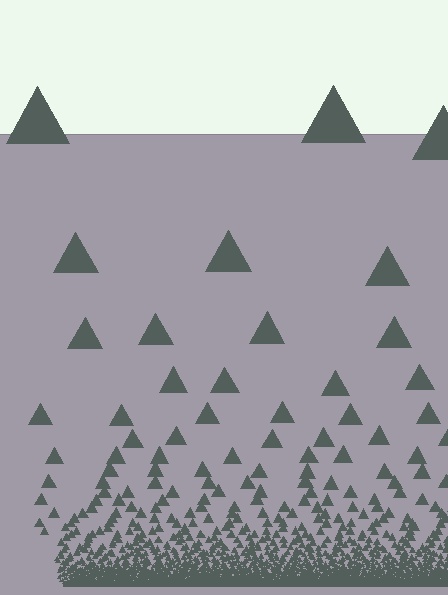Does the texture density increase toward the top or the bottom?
Density increases toward the bottom.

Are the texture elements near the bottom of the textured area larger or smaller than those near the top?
Smaller. The gradient is inverted — elements near the bottom are smaller and denser.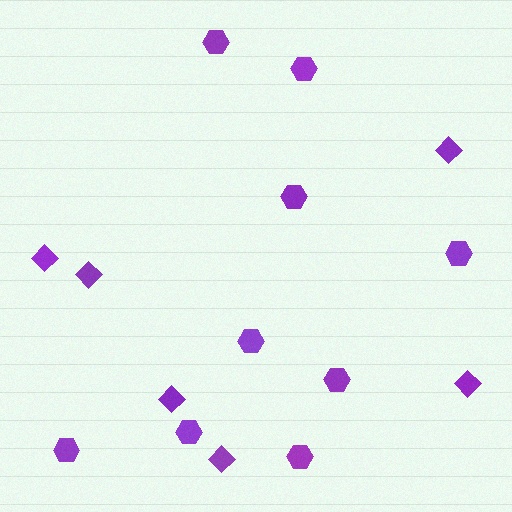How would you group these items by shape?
There are 2 groups: one group of hexagons (9) and one group of diamonds (6).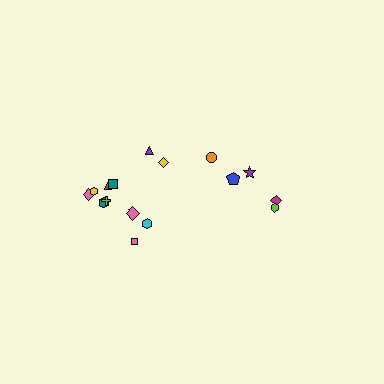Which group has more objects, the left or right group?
The left group.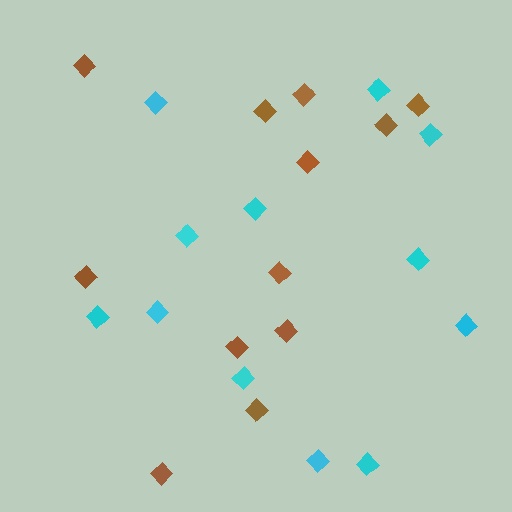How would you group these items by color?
There are 2 groups: one group of cyan diamonds (12) and one group of brown diamonds (12).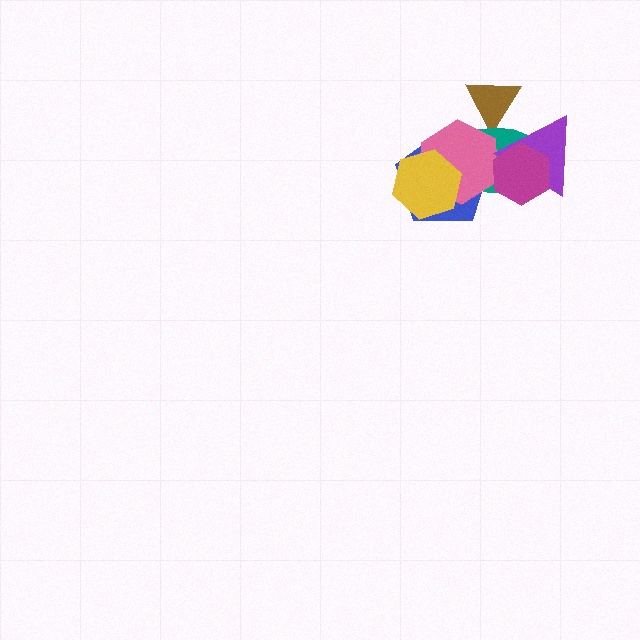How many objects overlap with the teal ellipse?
6 objects overlap with the teal ellipse.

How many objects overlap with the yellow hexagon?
3 objects overlap with the yellow hexagon.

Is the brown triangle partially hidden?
Yes, it is partially covered by another shape.